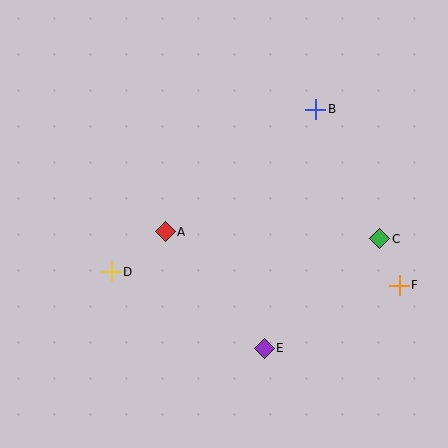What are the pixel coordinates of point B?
Point B is at (316, 109).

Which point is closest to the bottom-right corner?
Point F is closest to the bottom-right corner.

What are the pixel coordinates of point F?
Point F is at (399, 285).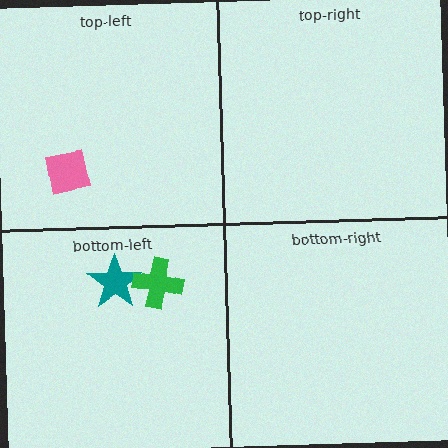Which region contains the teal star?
The bottom-left region.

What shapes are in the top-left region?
The pink square.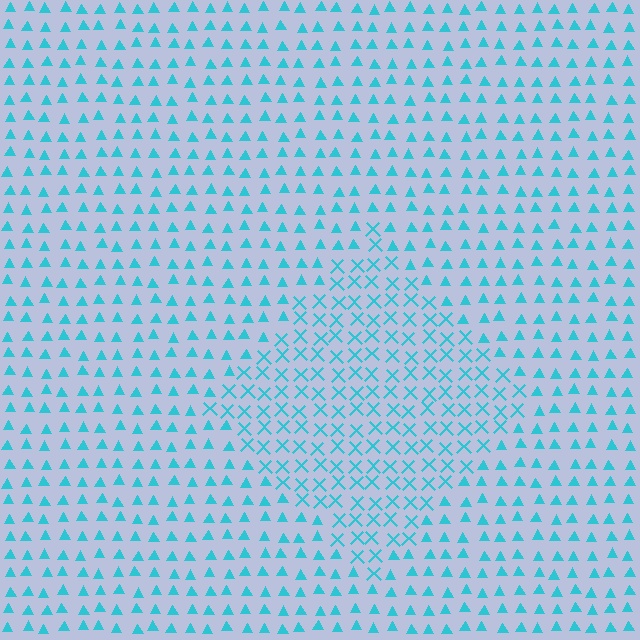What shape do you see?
I see a diamond.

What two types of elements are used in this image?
The image uses X marks inside the diamond region and triangles outside it.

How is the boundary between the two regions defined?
The boundary is defined by a change in element shape: X marks inside vs. triangles outside. All elements share the same color and spacing.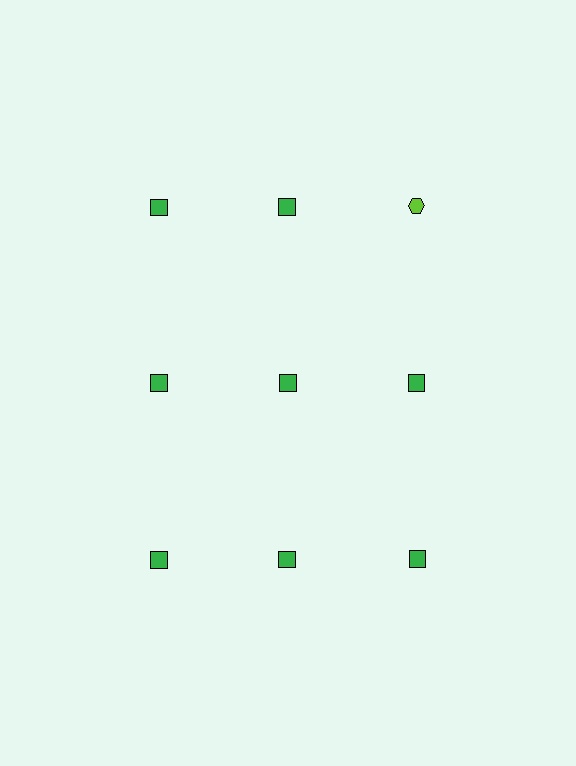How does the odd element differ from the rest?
It differs in both color (lime instead of green) and shape (hexagon instead of square).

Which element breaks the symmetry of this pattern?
The lime hexagon in the top row, center column breaks the symmetry. All other shapes are green squares.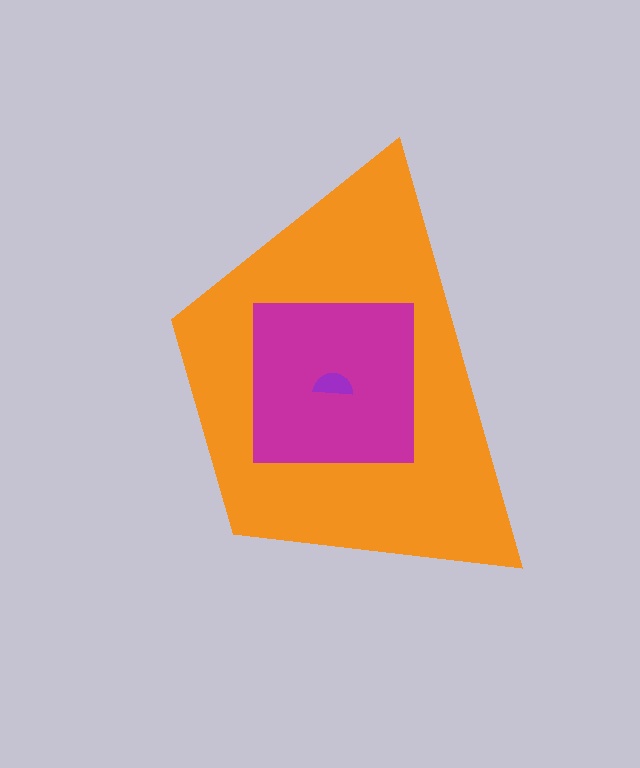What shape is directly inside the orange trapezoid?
The magenta square.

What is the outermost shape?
The orange trapezoid.